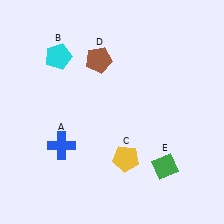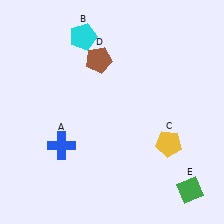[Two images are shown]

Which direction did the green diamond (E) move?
The green diamond (E) moved right.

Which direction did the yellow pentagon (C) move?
The yellow pentagon (C) moved right.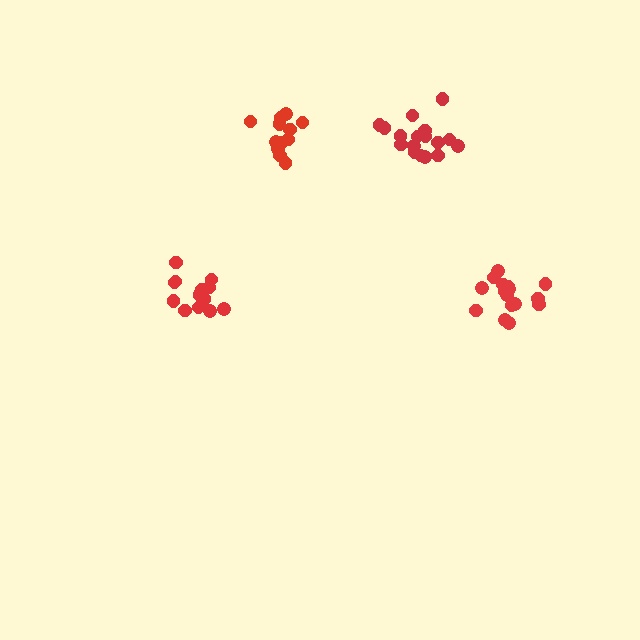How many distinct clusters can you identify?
There are 4 distinct clusters.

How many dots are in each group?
Group 1: 12 dots, Group 2: 17 dots, Group 3: 17 dots, Group 4: 14 dots (60 total).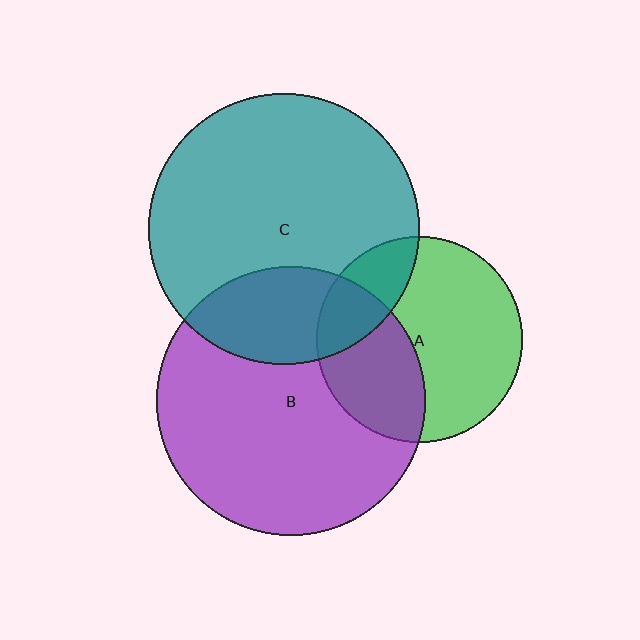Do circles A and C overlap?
Yes.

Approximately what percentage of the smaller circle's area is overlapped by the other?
Approximately 20%.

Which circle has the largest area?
Circle C (teal).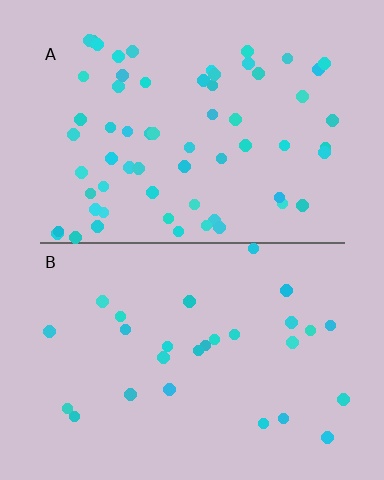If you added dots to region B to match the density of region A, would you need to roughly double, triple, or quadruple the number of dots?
Approximately double.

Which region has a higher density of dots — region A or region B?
A (the top).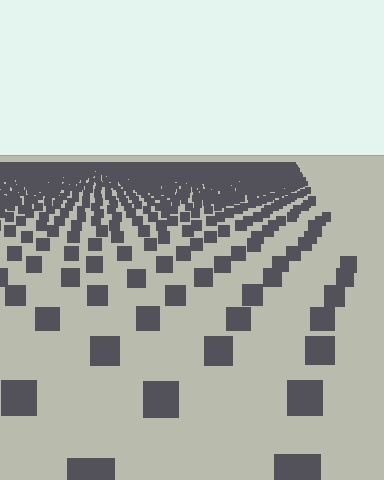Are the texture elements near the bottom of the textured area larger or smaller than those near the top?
Larger. Near the bottom, elements are closer to the viewer and appear at a bigger on-screen size.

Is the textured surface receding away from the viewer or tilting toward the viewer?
The surface is receding away from the viewer. Texture elements get smaller and denser toward the top.